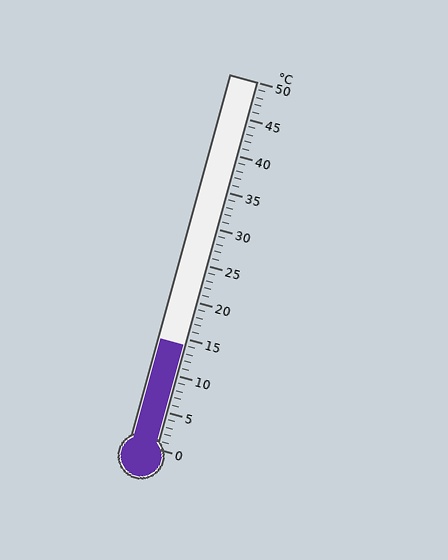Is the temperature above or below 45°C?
The temperature is below 45°C.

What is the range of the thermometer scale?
The thermometer scale ranges from 0°C to 50°C.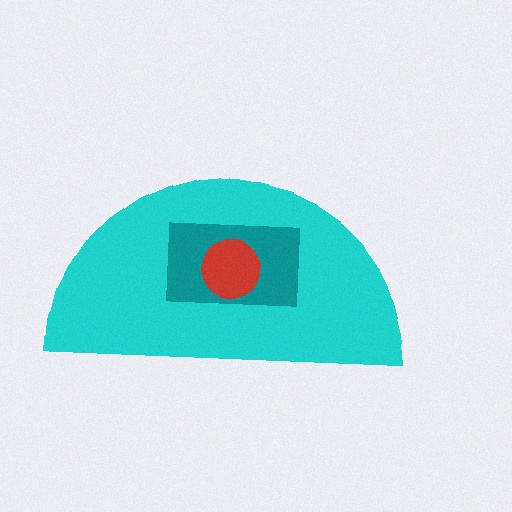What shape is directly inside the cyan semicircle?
The teal rectangle.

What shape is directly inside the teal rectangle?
The red circle.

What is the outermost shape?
The cyan semicircle.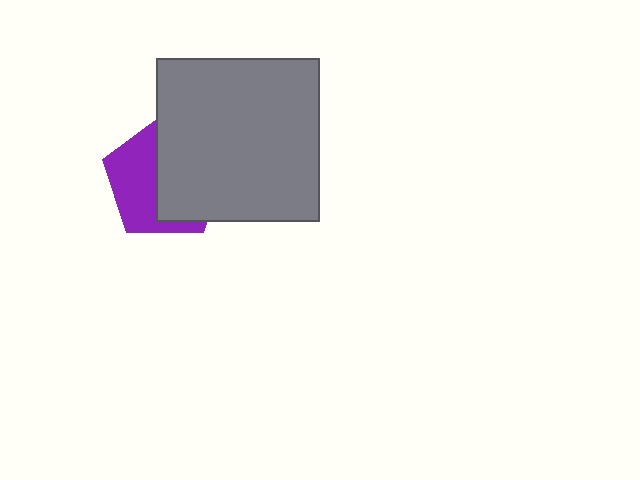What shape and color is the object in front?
The object in front is a gray square.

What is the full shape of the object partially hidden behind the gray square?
The partially hidden object is a purple pentagon.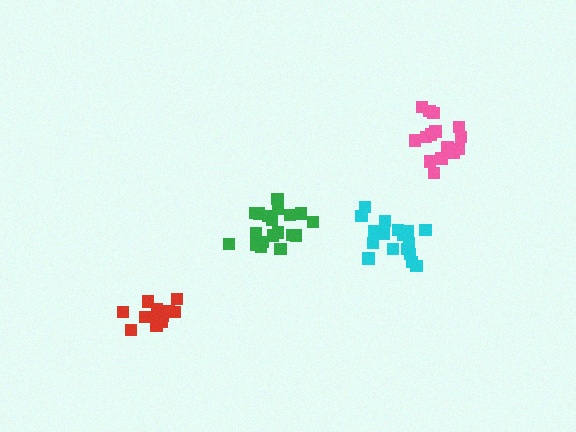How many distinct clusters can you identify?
There are 4 distinct clusters.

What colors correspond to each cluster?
The clusters are colored: green, pink, red, cyan.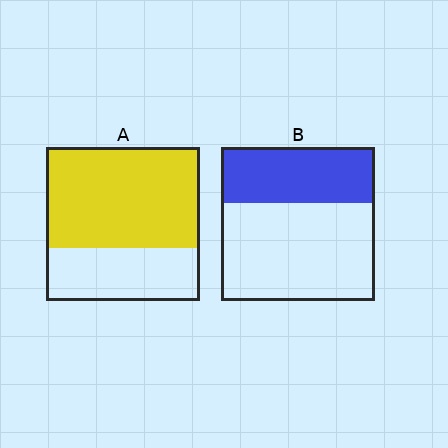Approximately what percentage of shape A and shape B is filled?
A is approximately 65% and B is approximately 35%.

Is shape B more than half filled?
No.